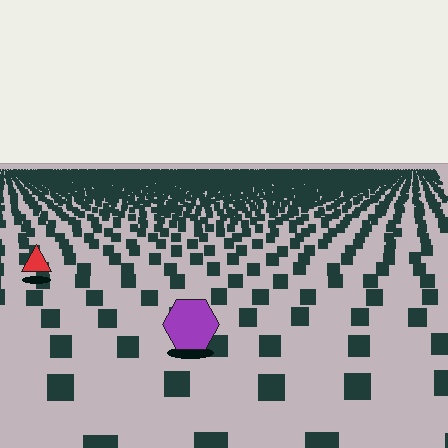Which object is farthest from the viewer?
The red triangle is farthest from the viewer. It appears smaller and the ground texture around it is denser.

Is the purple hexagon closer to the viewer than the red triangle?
Yes. The purple hexagon is closer — you can tell from the texture gradient: the ground texture is coarser near it.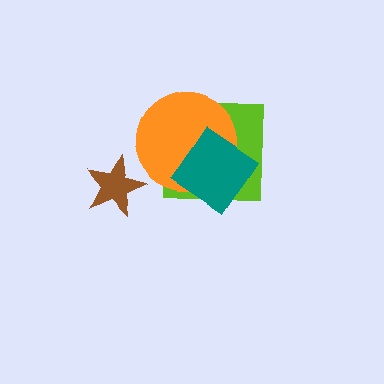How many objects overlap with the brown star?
0 objects overlap with the brown star.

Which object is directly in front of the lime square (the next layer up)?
The orange circle is directly in front of the lime square.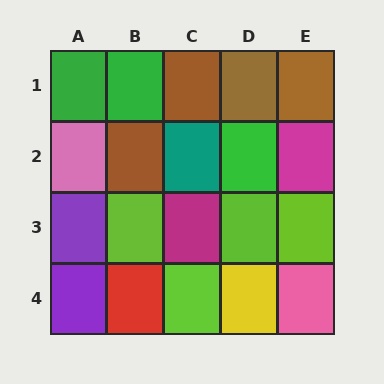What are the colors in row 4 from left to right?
Purple, red, lime, yellow, pink.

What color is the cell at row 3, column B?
Lime.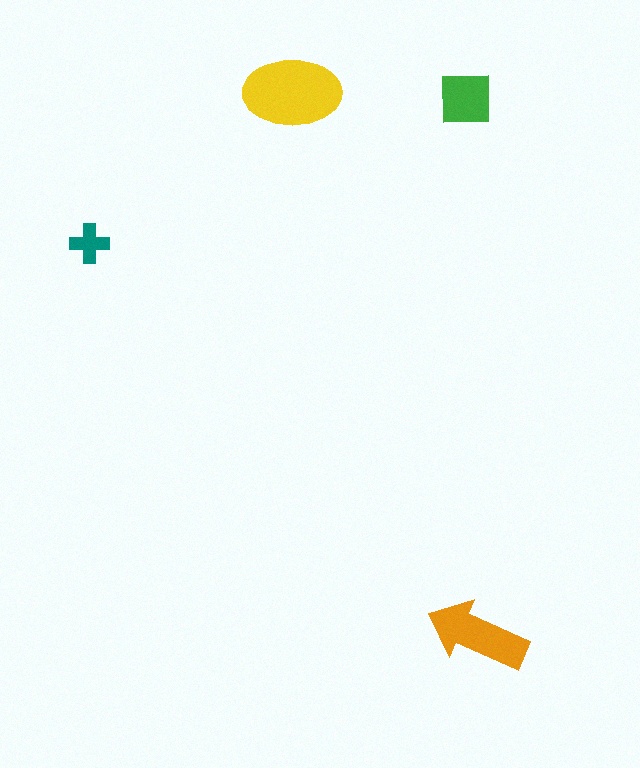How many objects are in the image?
There are 4 objects in the image.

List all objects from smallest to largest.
The teal cross, the green square, the orange arrow, the yellow ellipse.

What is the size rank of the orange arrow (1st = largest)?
2nd.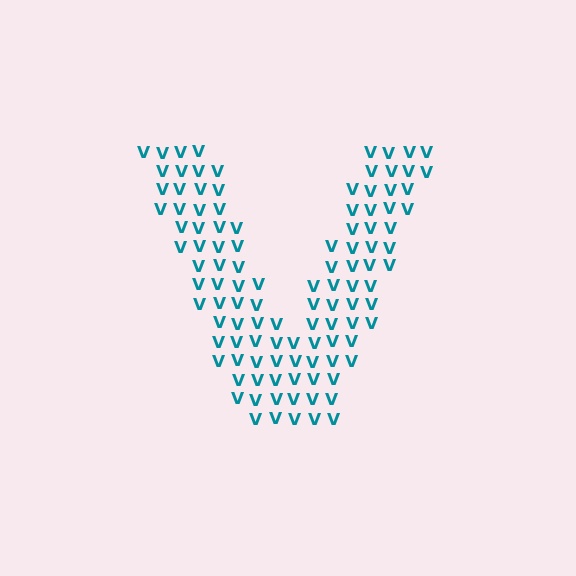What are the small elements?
The small elements are letter V's.